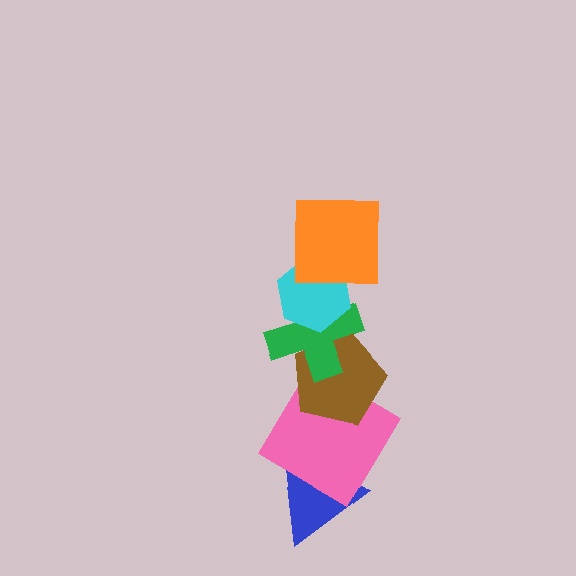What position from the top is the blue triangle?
The blue triangle is 6th from the top.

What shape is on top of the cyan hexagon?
The orange square is on top of the cyan hexagon.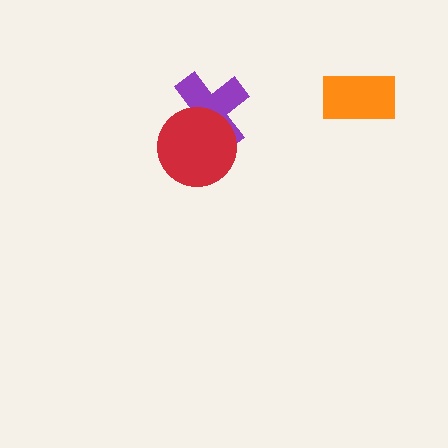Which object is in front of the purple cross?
The red circle is in front of the purple cross.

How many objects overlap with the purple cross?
1 object overlaps with the purple cross.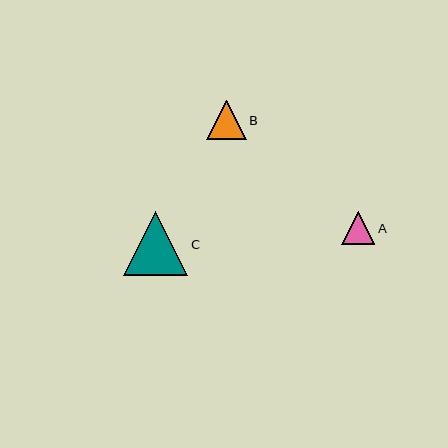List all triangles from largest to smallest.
From largest to smallest: C, B, A.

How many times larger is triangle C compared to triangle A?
Triangle C is approximately 1.9 times the size of triangle A.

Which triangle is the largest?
Triangle C is the largest with a size of approximately 64 pixels.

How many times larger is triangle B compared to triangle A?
Triangle B is approximately 1.2 times the size of triangle A.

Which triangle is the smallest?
Triangle A is the smallest with a size of approximately 33 pixels.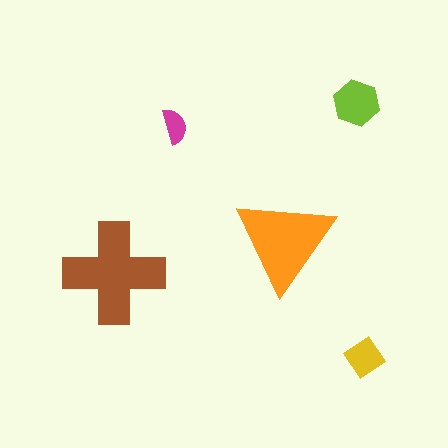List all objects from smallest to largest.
The magenta semicircle, the yellow diamond, the lime hexagon, the orange triangle, the brown cross.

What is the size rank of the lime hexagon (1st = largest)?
3rd.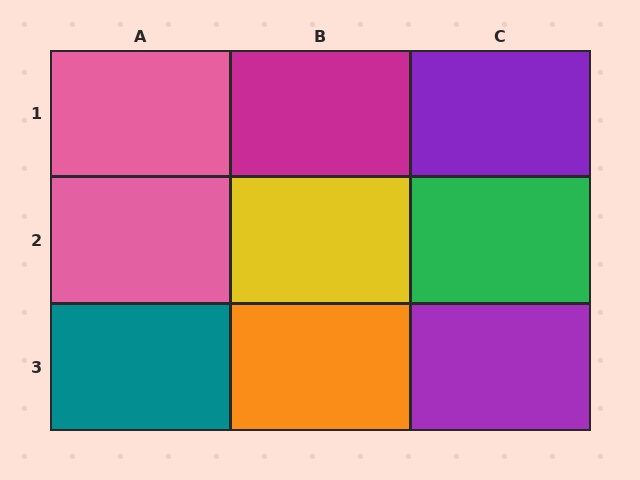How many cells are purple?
2 cells are purple.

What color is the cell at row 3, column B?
Orange.